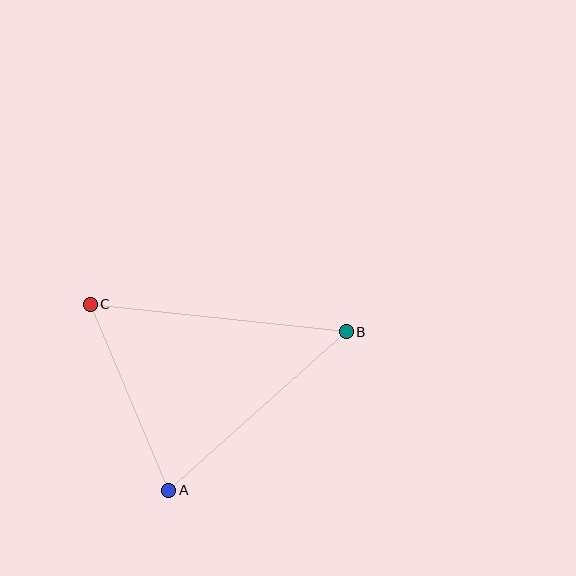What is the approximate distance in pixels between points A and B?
The distance between A and B is approximately 238 pixels.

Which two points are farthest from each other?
Points B and C are farthest from each other.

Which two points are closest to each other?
Points A and C are closest to each other.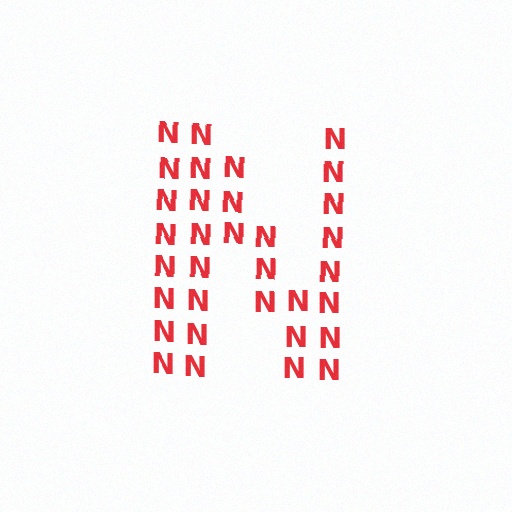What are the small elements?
The small elements are letter N's.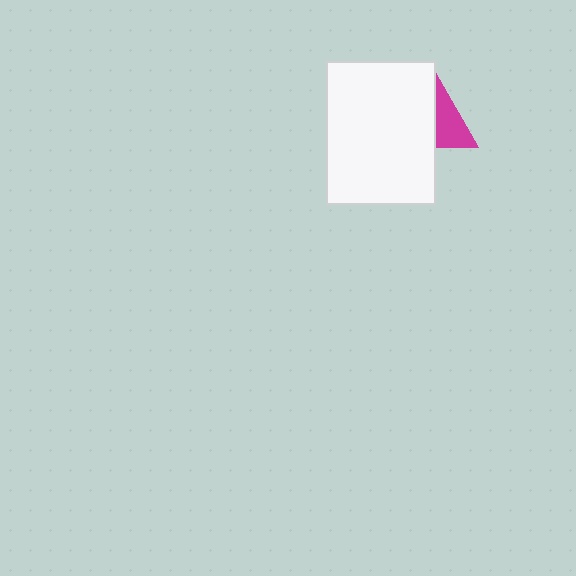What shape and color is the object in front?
The object in front is a white rectangle.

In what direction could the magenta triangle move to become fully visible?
The magenta triangle could move right. That would shift it out from behind the white rectangle entirely.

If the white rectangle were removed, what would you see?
You would see the complete magenta triangle.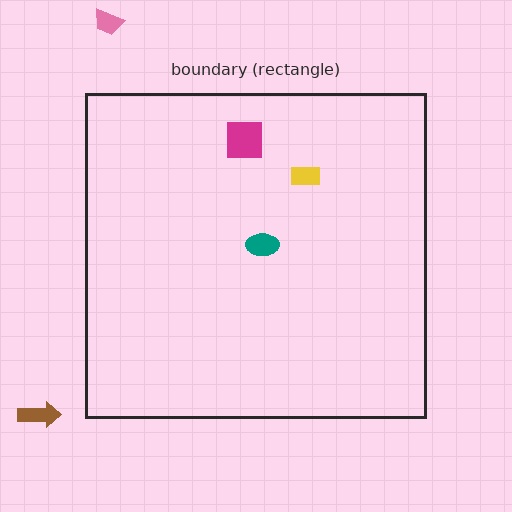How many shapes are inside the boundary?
3 inside, 2 outside.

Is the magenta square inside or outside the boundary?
Inside.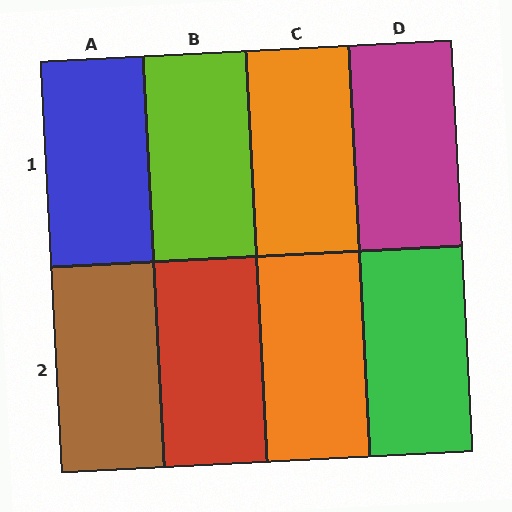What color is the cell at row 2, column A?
Brown.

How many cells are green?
1 cell is green.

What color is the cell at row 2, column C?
Orange.